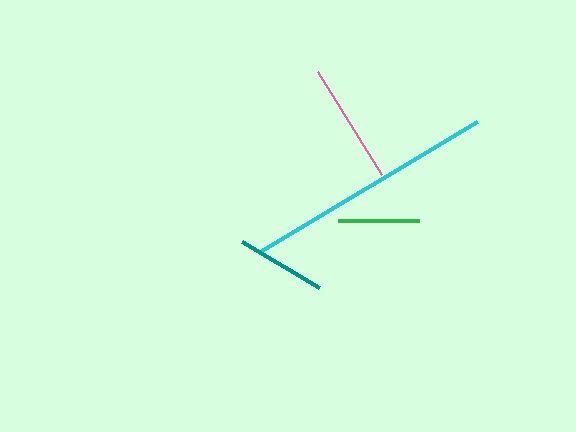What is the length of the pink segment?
The pink segment is approximately 121 pixels long.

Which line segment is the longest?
The cyan line is the longest at approximately 253 pixels.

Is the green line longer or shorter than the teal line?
The teal line is longer than the green line.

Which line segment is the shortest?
The green line is the shortest at approximately 81 pixels.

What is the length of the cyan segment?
The cyan segment is approximately 253 pixels long.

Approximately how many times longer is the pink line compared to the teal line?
The pink line is approximately 1.4 times the length of the teal line.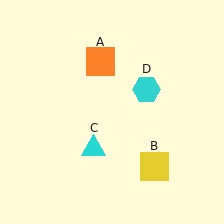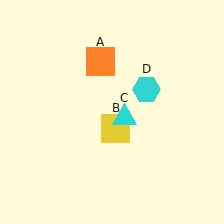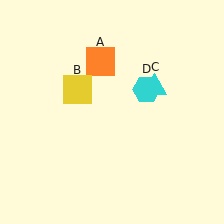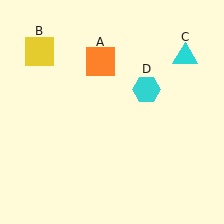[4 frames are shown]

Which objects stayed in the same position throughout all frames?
Orange square (object A) and cyan hexagon (object D) remained stationary.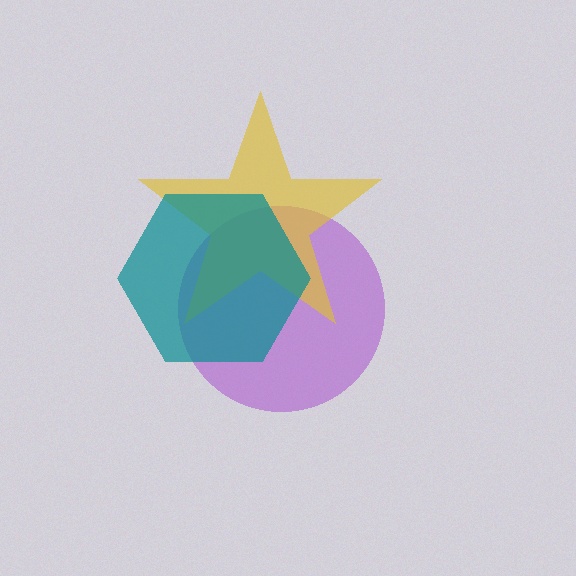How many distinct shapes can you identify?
There are 3 distinct shapes: a purple circle, a yellow star, a teal hexagon.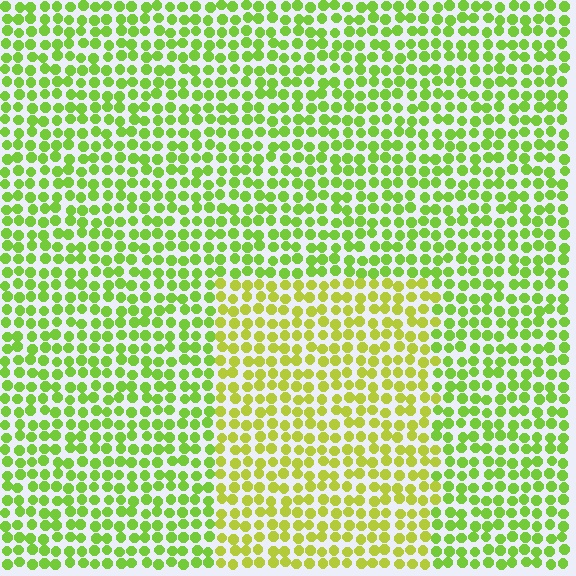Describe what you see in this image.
The image is filled with small lime elements in a uniform arrangement. A rectangle-shaped region is visible where the elements are tinted to a slightly different hue, forming a subtle color boundary.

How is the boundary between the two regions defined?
The boundary is defined purely by a slight shift in hue (about 27 degrees). Spacing, size, and orientation are identical on both sides.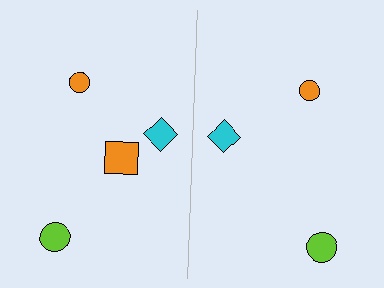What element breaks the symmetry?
A orange square is missing from the right side.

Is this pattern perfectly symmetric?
No, the pattern is not perfectly symmetric. A orange square is missing from the right side.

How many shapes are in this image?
There are 7 shapes in this image.